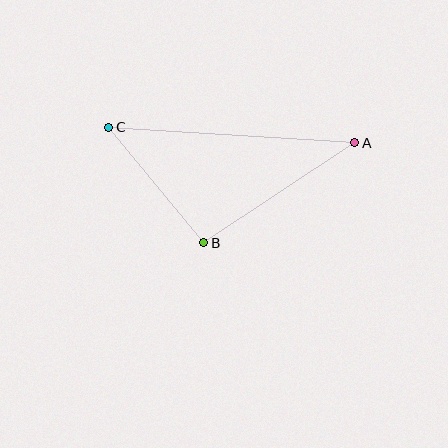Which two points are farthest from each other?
Points A and C are farthest from each other.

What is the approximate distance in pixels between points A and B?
The distance between A and B is approximately 181 pixels.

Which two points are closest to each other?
Points B and C are closest to each other.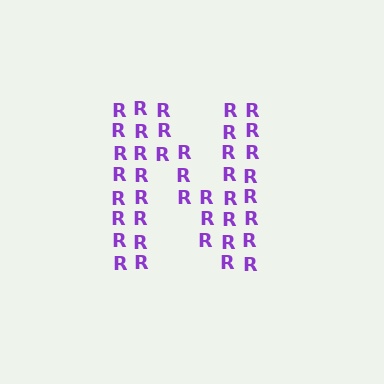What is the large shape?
The large shape is the letter N.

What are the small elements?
The small elements are letter R's.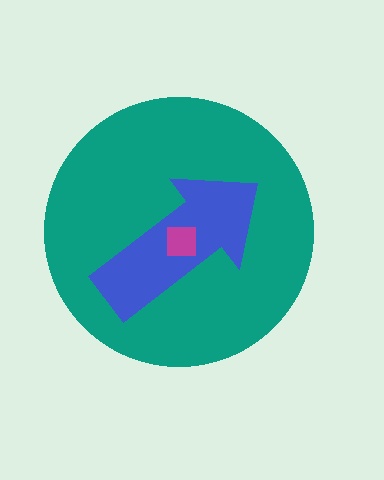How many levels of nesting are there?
3.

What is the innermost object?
The magenta square.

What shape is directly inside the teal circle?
The blue arrow.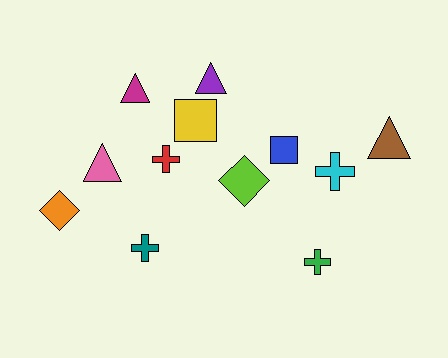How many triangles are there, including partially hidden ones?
There are 4 triangles.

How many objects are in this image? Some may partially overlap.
There are 12 objects.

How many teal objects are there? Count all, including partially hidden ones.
There is 1 teal object.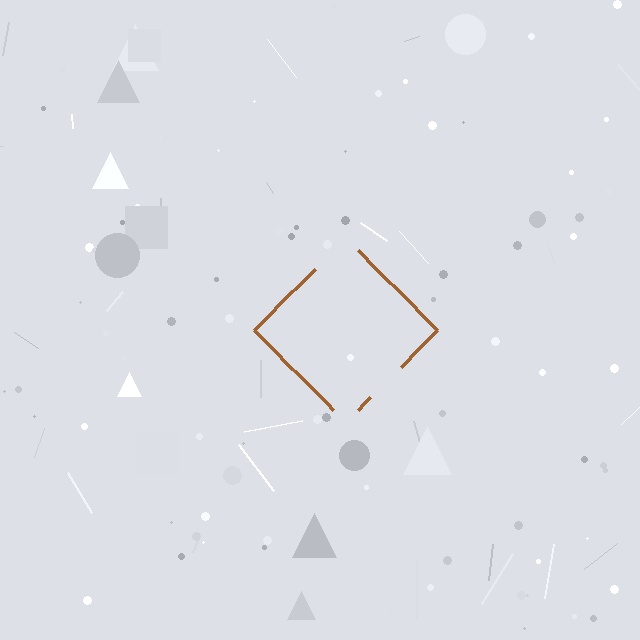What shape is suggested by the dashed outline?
The dashed outline suggests a diamond.